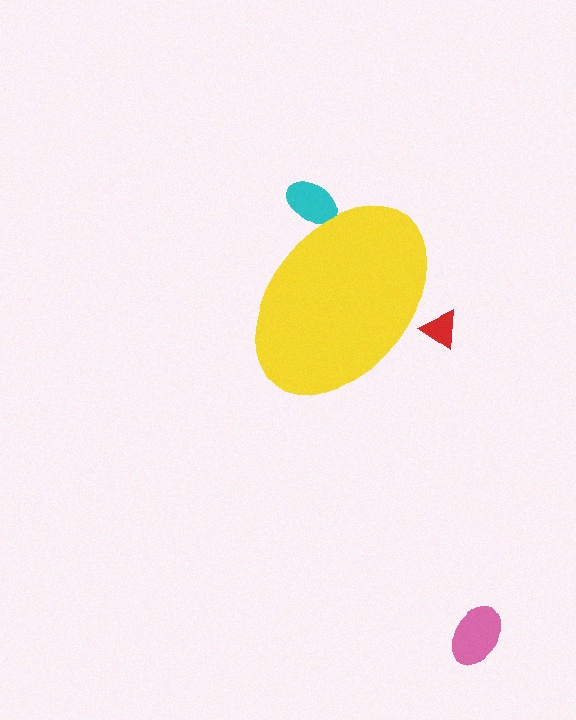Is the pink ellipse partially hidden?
No, the pink ellipse is fully visible.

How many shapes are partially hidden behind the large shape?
2 shapes are partially hidden.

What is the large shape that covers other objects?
A yellow ellipse.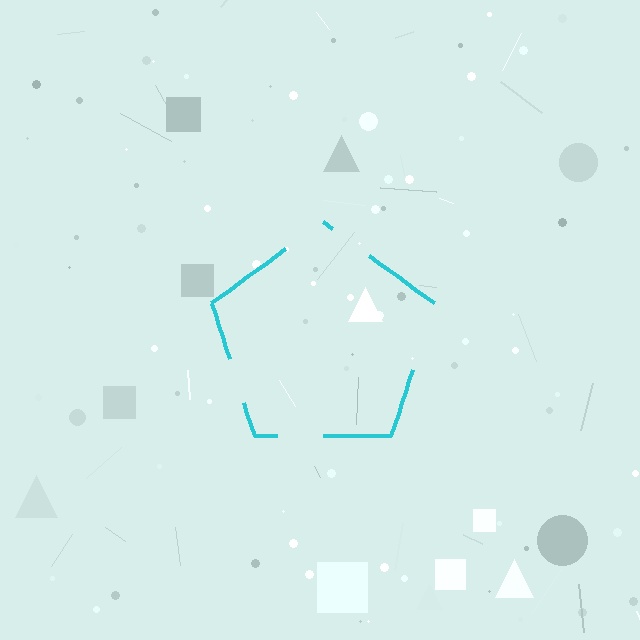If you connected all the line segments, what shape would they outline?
They would outline a pentagon.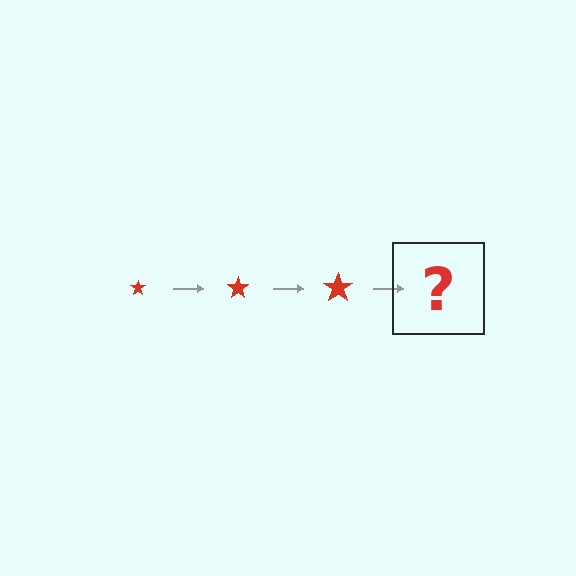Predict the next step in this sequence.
The next step is a red star, larger than the previous one.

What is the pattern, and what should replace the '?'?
The pattern is that the star gets progressively larger each step. The '?' should be a red star, larger than the previous one.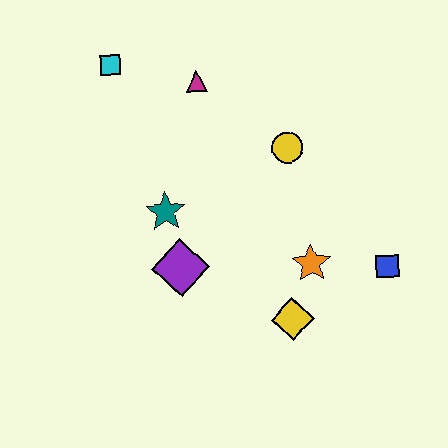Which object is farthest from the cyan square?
The blue square is farthest from the cyan square.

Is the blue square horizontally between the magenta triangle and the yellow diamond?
No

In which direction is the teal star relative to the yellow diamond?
The teal star is to the left of the yellow diamond.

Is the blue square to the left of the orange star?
No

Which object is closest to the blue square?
The orange star is closest to the blue square.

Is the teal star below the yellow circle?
Yes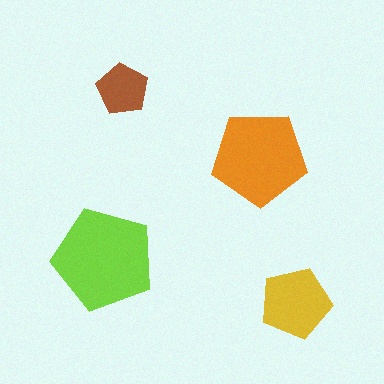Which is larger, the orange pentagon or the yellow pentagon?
The orange one.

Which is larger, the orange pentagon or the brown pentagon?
The orange one.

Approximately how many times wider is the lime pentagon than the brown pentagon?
About 2 times wider.